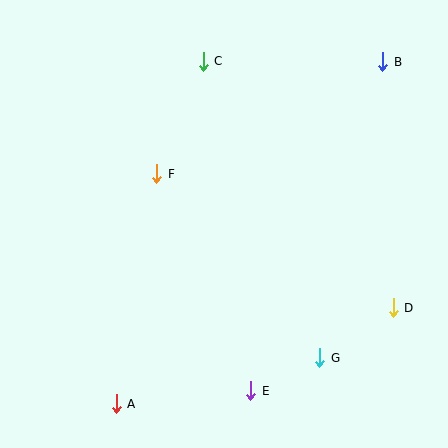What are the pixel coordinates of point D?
Point D is at (393, 307).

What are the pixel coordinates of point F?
Point F is at (157, 173).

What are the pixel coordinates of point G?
Point G is at (320, 358).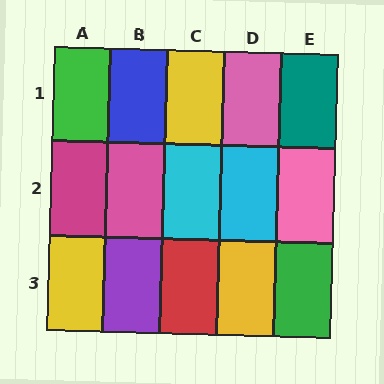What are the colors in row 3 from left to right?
Yellow, purple, red, yellow, green.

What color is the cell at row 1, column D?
Pink.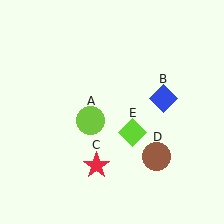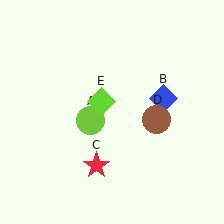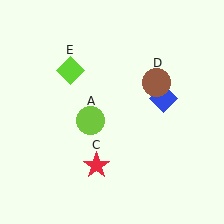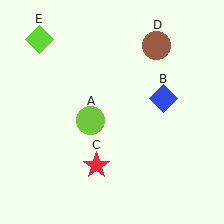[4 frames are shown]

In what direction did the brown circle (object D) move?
The brown circle (object D) moved up.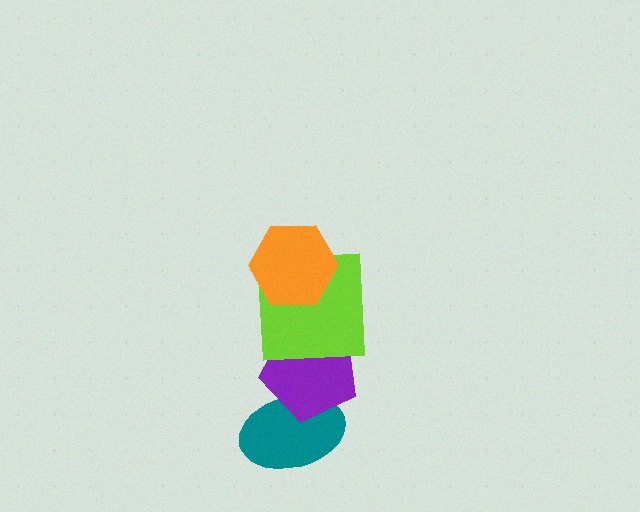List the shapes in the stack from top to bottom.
From top to bottom: the orange hexagon, the lime square, the purple pentagon, the teal ellipse.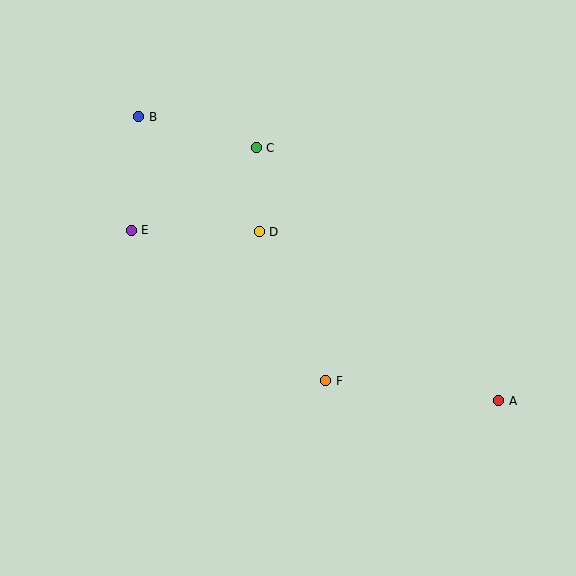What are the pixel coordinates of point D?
Point D is at (259, 232).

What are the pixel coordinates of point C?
Point C is at (256, 148).